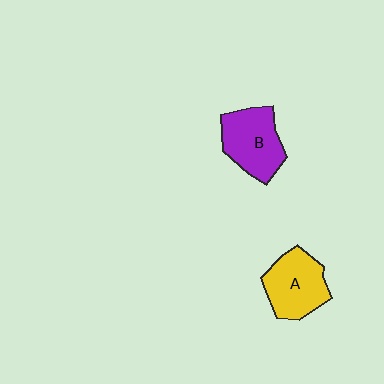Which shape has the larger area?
Shape B (purple).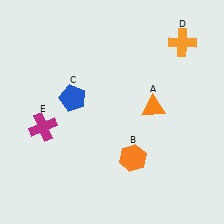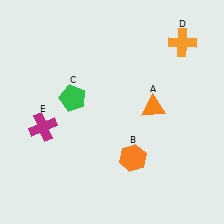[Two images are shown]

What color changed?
The pentagon (C) changed from blue in Image 1 to green in Image 2.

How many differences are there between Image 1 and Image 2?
There is 1 difference between the two images.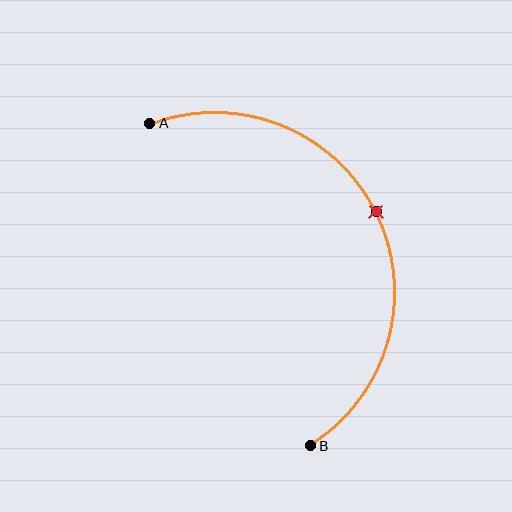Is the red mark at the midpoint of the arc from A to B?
Yes. The red mark lies on the arc at equal arc-length from both A and B — it is the arc midpoint.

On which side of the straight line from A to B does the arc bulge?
The arc bulges to the right of the straight line connecting A and B.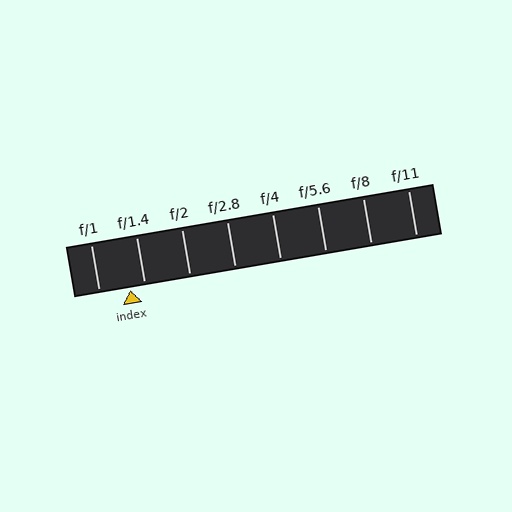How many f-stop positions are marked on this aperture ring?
There are 8 f-stop positions marked.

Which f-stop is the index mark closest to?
The index mark is closest to f/1.4.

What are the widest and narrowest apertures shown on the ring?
The widest aperture shown is f/1 and the narrowest is f/11.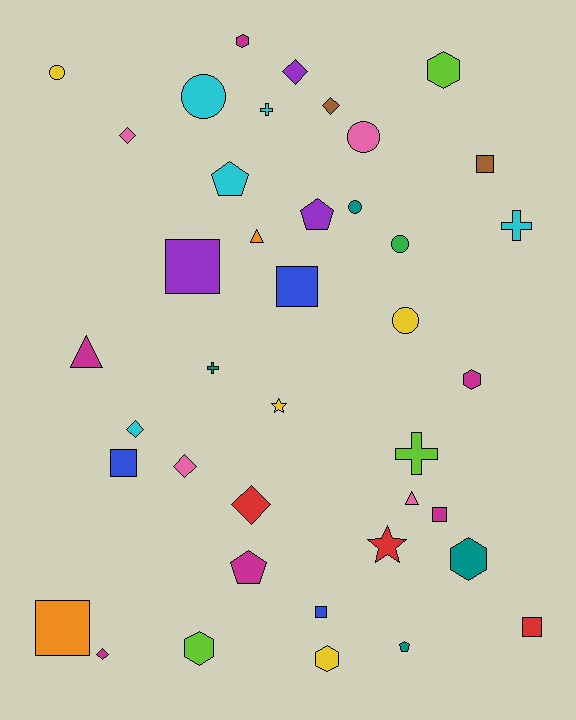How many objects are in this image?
There are 40 objects.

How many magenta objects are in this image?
There are 6 magenta objects.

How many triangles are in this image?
There are 3 triangles.